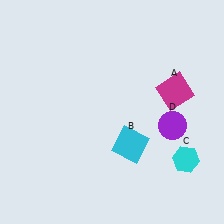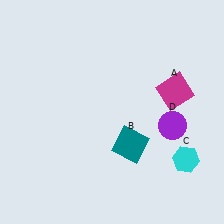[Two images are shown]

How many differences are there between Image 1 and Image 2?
There is 1 difference between the two images.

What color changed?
The square (B) changed from cyan in Image 1 to teal in Image 2.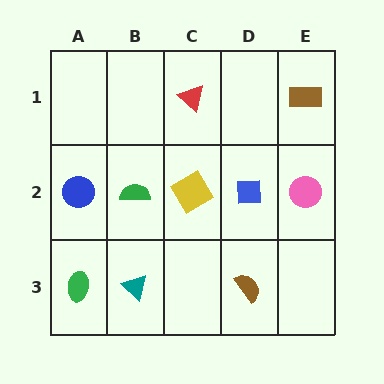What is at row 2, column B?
A green semicircle.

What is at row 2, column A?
A blue circle.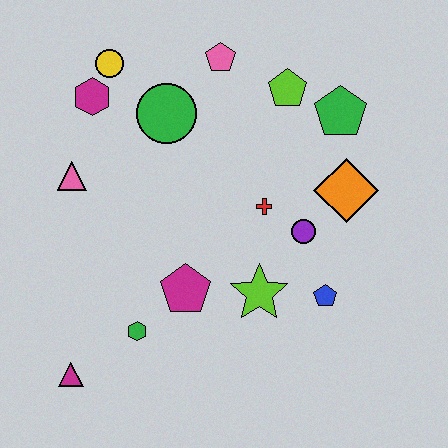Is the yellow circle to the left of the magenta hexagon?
No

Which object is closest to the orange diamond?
The purple circle is closest to the orange diamond.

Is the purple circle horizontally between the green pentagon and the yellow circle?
Yes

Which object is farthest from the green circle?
The magenta triangle is farthest from the green circle.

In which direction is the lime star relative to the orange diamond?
The lime star is below the orange diamond.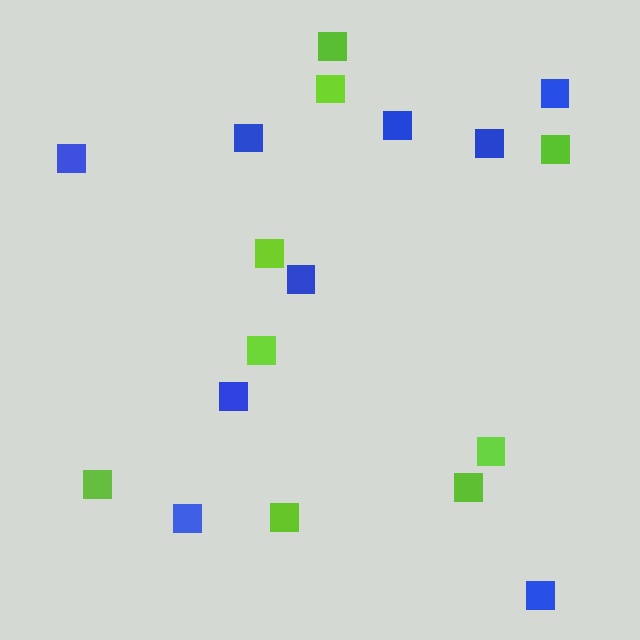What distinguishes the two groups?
There are 2 groups: one group of blue squares (9) and one group of lime squares (9).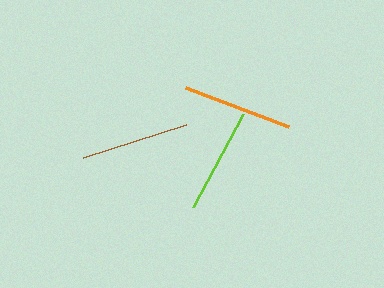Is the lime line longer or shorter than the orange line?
The orange line is longer than the lime line.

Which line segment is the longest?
The orange line is the longest at approximately 110 pixels.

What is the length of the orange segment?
The orange segment is approximately 110 pixels long.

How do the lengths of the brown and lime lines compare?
The brown and lime lines are approximately the same length.